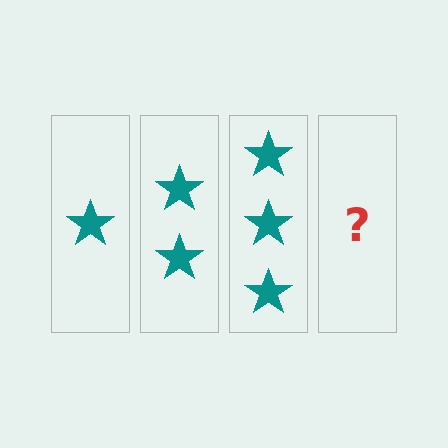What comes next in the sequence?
The next element should be 4 stars.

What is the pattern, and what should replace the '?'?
The pattern is that each step adds one more star. The '?' should be 4 stars.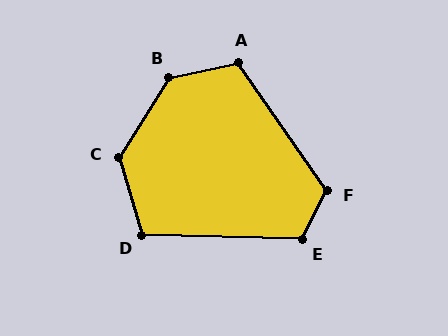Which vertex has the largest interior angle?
B, at approximately 134 degrees.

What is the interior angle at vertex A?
Approximately 113 degrees (obtuse).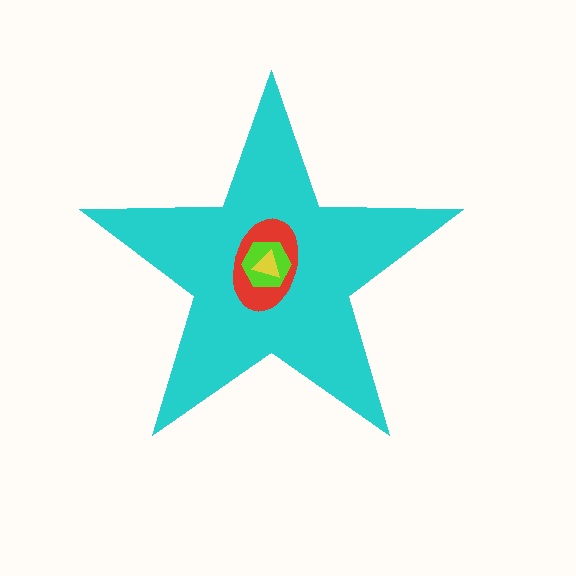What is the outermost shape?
The cyan star.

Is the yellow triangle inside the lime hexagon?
Yes.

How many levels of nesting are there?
4.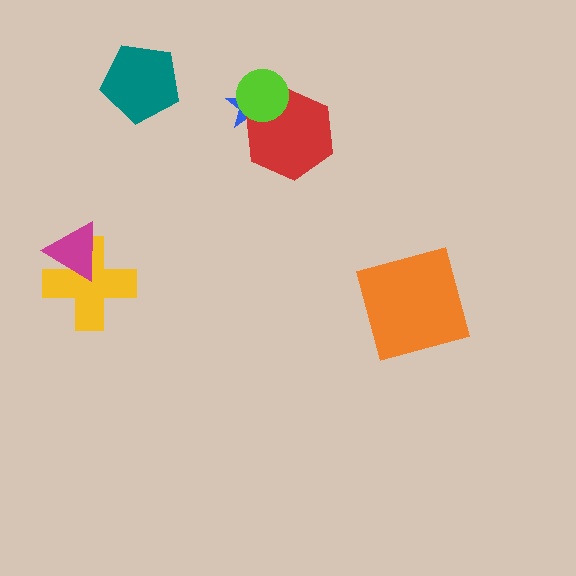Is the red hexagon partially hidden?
Yes, it is partially covered by another shape.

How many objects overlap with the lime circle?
2 objects overlap with the lime circle.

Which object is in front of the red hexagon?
The lime circle is in front of the red hexagon.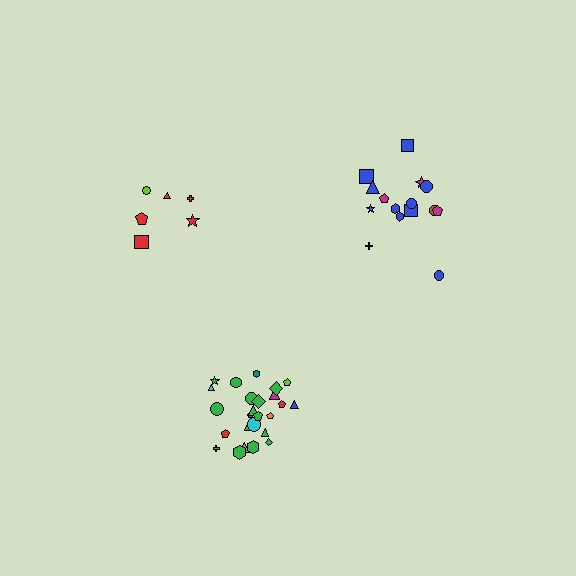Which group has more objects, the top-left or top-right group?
The top-right group.